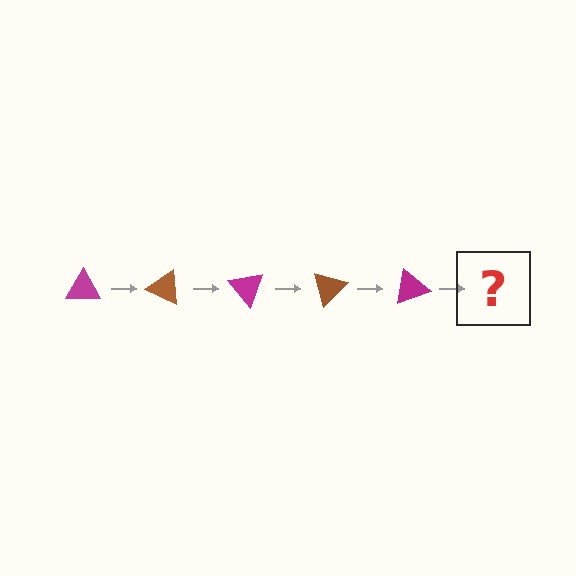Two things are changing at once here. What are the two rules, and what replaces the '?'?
The two rules are that it rotates 25 degrees each step and the color cycles through magenta and brown. The '?' should be a brown triangle, rotated 125 degrees from the start.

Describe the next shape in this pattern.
It should be a brown triangle, rotated 125 degrees from the start.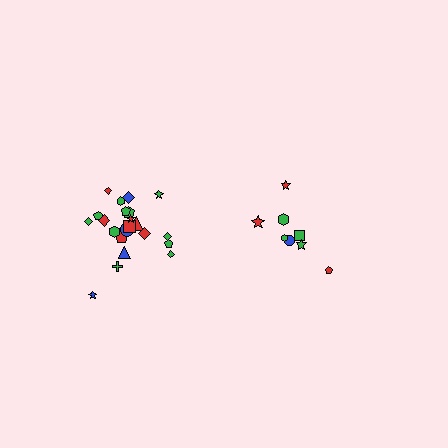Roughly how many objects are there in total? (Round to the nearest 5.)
Roughly 30 objects in total.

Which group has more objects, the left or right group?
The left group.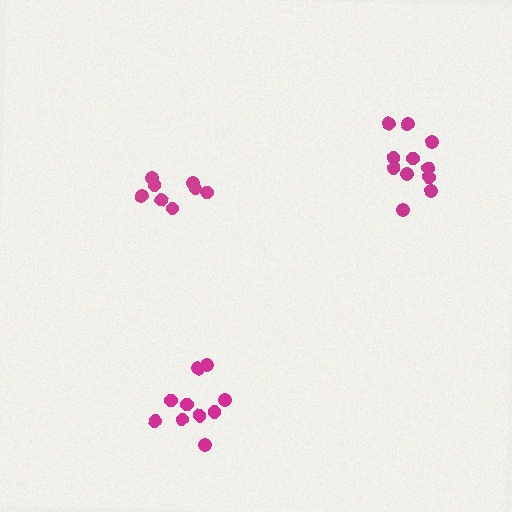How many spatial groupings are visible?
There are 3 spatial groupings.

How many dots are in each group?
Group 1: 8 dots, Group 2: 10 dots, Group 3: 11 dots (29 total).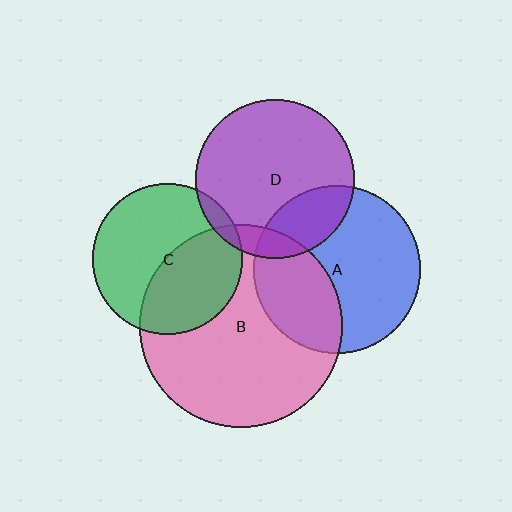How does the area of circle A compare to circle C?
Approximately 1.2 times.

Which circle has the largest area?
Circle B (pink).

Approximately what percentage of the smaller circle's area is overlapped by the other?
Approximately 35%.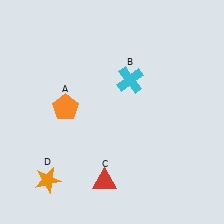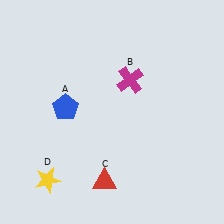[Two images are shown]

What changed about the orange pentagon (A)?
In Image 1, A is orange. In Image 2, it changed to blue.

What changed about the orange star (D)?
In Image 1, D is orange. In Image 2, it changed to yellow.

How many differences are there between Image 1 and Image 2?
There are 3 differences between the two images.